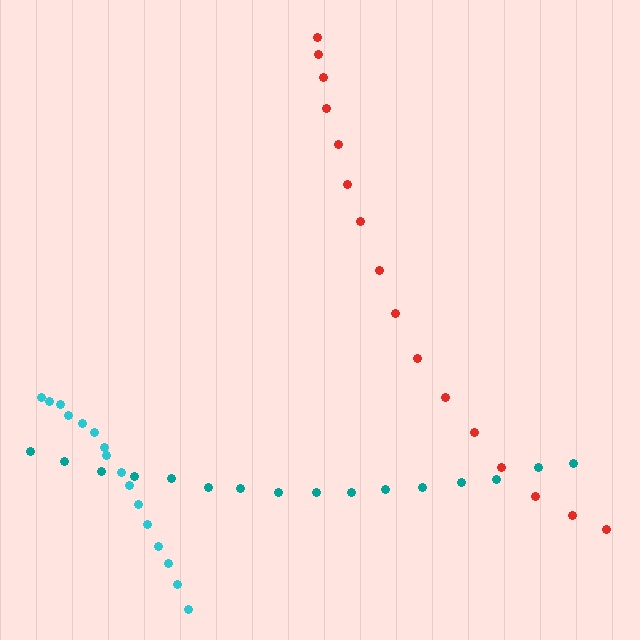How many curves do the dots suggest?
There are 3 distinct paths.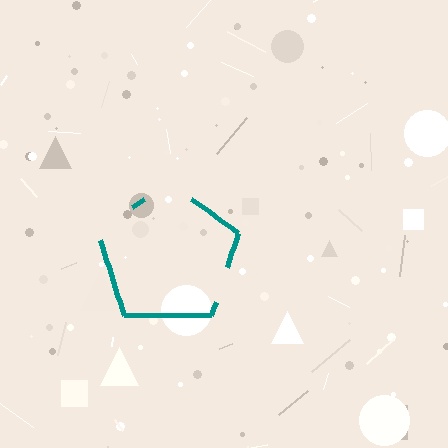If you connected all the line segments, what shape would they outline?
They would outline a pentagon.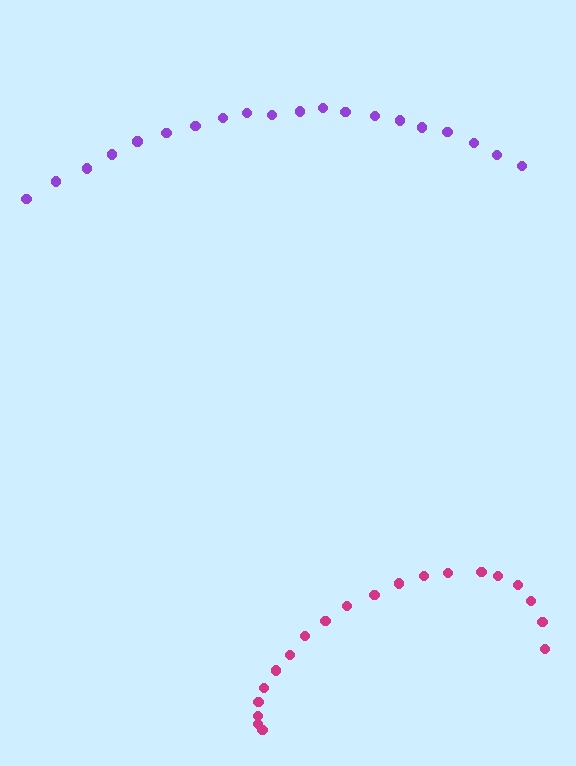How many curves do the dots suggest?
There are 2 distinct paths.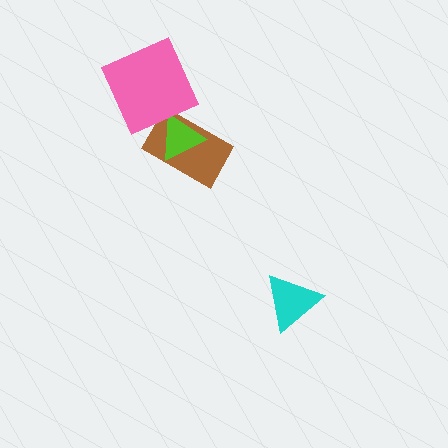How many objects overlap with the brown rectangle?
1 object overlaps with the brown rectangle.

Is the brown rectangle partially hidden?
Yes, it is partially covered by another shape.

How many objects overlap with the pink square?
0 objects overlap with the pink square.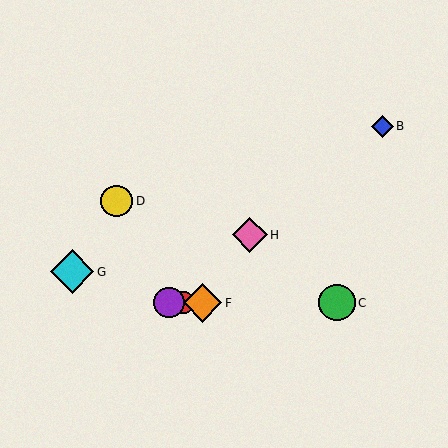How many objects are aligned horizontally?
4 objects (A, C, E, F) are aligned horizontally.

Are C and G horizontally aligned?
No, C is at y≈303 and G is at y≈272.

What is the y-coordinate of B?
Object B is at y≈127.